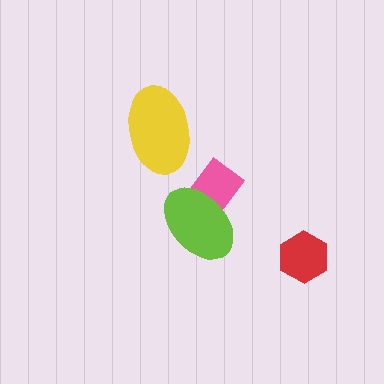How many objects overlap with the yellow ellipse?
0 objects overlap with the yellow ellipse.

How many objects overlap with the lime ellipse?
1 object overlaps with the lime ellipse.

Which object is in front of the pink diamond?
The lime ellipse is in front of the pink diamond.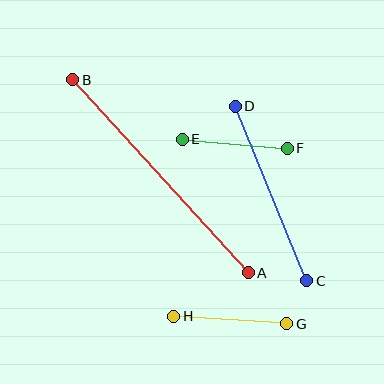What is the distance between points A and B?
The distance is approximately 261 pixels.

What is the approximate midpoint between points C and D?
The midpoint is at approximately (271, 194) pixels.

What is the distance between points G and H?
The distance is approximately 113 pixels.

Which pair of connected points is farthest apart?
Points A and B are farthest apart.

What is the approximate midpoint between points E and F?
The midpoint is at approximately (235, 144) pixels.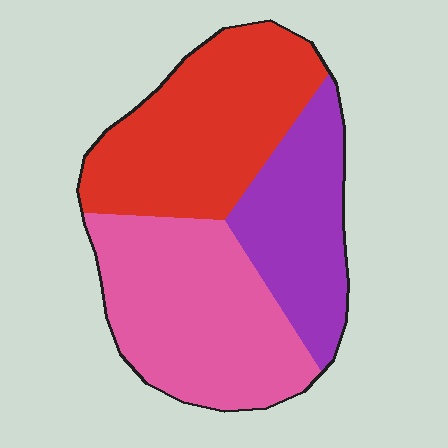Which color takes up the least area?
Purple, at roughly 25%.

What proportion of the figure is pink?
Pink takes up about three eighths (3/8) of the figure.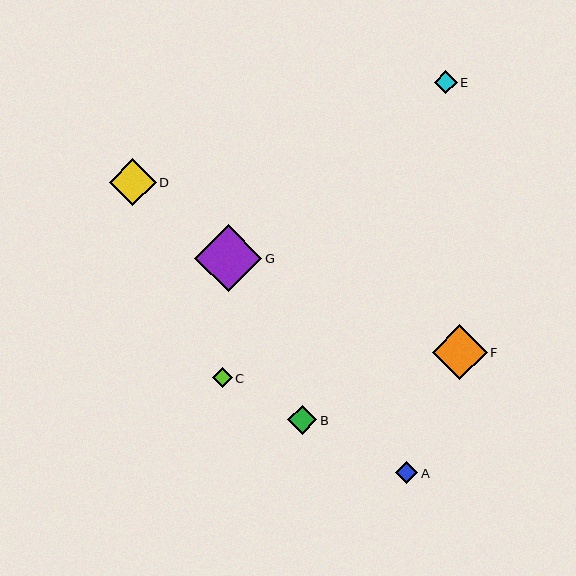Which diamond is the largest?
Diamond G is the largest with a size of approximately 67 pixels.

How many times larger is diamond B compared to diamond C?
Diamond B is approximately 1.4 times the size of diamond C.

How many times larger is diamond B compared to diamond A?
Diamond B is approximately 1.3 times the size of diamond A.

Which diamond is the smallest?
Diamond C is the smallest with a size of approximately 20 pixels.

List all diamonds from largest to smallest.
From largest to smallest: G, F, D, B, E, A, C.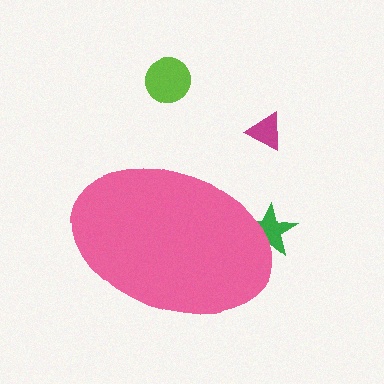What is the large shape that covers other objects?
A pink ellipse.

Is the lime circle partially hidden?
No, the lime circle is fully visible.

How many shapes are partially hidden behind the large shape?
1 shape is partially hidden.